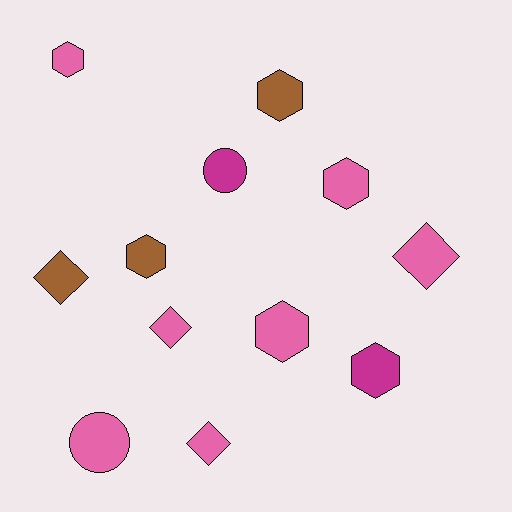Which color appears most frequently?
Pink, with 7 objects.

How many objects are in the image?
There are 12 objects.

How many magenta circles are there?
There is 1 magenta circle.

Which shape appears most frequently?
Hexagon, with 6 objects.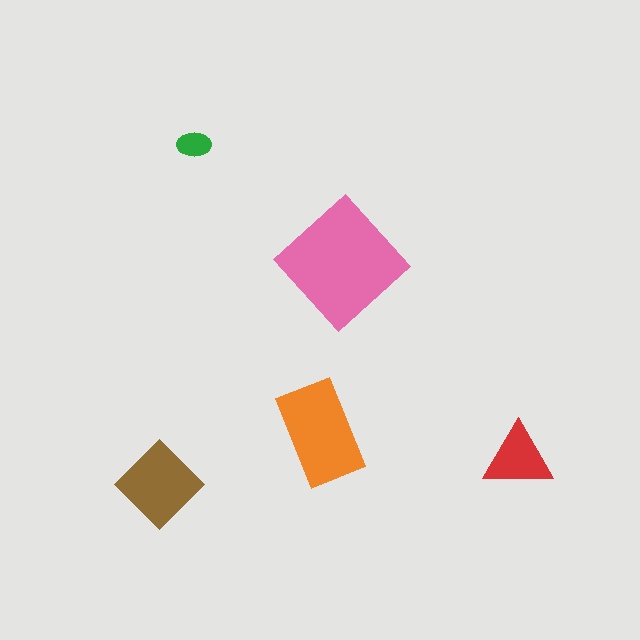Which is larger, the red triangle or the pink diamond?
The pink diamond.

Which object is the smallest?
The green ellipse.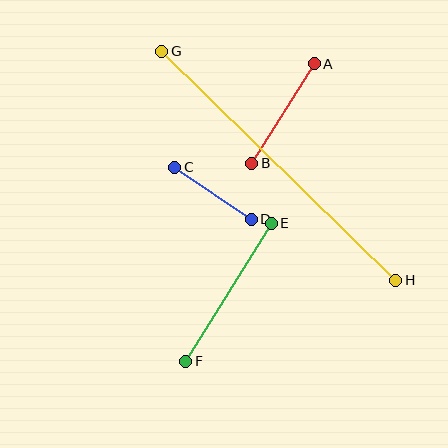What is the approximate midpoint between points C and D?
The midpoint is at approximately (213, 193) pixels.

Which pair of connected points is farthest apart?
Points G and H are farthest apart.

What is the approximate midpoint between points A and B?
The midpoint is at approximately (283, 114) pixels.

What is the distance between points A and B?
The distance is approximately 117 pixels.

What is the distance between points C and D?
The distance is approximately 92 pixels.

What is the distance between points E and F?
The distance is approximately 163 pixels.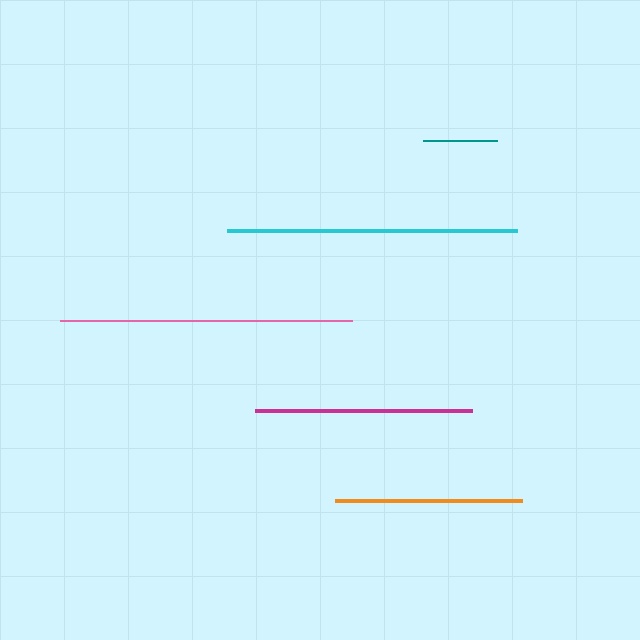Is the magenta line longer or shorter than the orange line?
The magenta line is longer than the orange line.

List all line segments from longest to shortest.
From longest to shortest: pink, cyan, magenta, orange, teal.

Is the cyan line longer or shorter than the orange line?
The cyan line is longer than the orange line.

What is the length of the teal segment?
The teal segment is approximately 75 pixels long.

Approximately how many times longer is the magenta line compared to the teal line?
The magenta line is approximately 2.9 times the length of the teal line.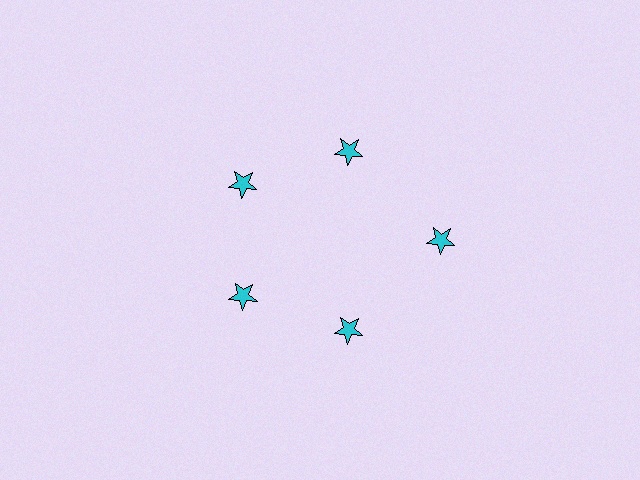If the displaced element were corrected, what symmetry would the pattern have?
It would have 5-fold rotational symmetry — the pattern would map onto itself every 72 degrees.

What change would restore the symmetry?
The symmetry would be restored by moving it inward, back onto the ring so that all 5 stars sit at equal angles and equal distance from the center.